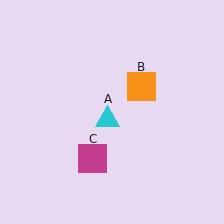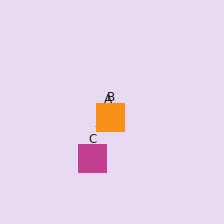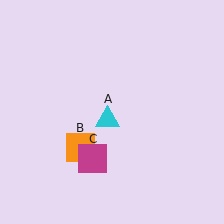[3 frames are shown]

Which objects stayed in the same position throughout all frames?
Cyan triangle (object A) and magenta square (object C) remained stationary.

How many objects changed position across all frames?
1 object changed position: orange square (object B).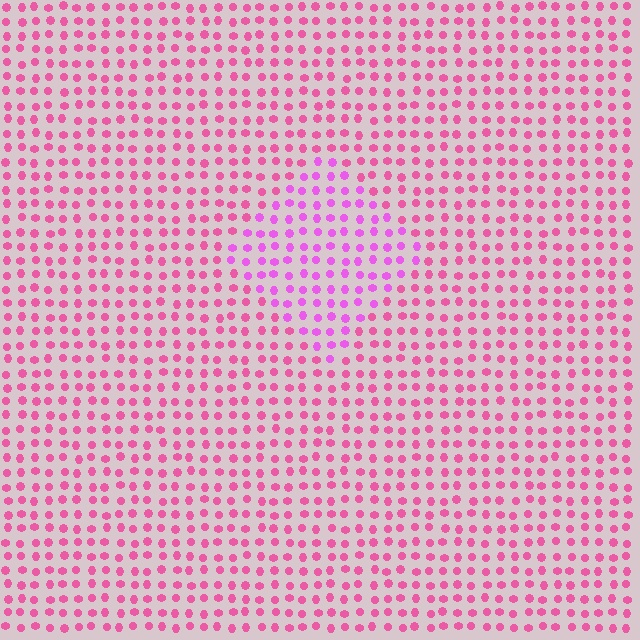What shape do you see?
I see a diamond.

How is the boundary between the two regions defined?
The boundary is defined purely by a slight shift in hue (about 30 degrees). Spacing, size, and orientation are identical on both sides.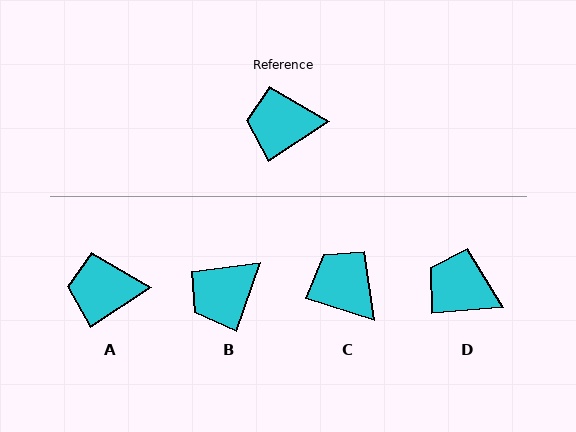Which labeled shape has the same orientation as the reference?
A.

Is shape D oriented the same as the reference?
No, it is off by about 28 degrees.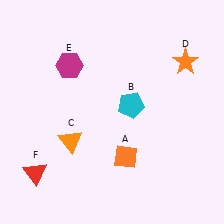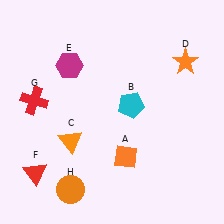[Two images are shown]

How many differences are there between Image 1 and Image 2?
There are 2 differences between the two images.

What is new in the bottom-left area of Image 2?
An orange circle (H) was added in the bottom-left area of Image 2.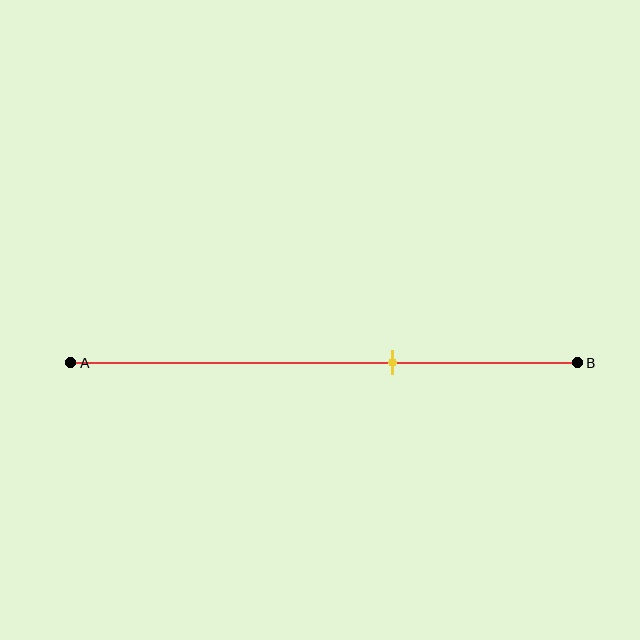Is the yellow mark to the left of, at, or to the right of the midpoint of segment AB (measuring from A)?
The yellow mark is to the right of the midpoint of segment AB.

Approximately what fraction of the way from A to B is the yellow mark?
The yellow mark is approximately 65% of the way from A to B.